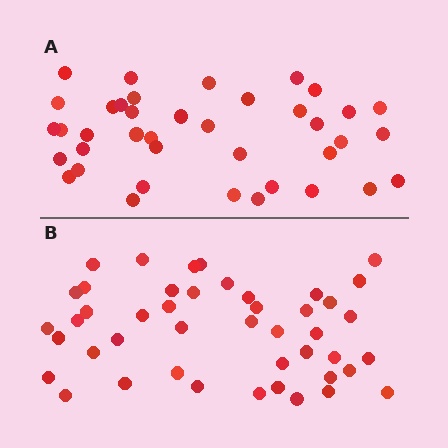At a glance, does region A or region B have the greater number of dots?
Region B (the bottom region) has more dots.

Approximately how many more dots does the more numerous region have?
Region B has about 6 more dots than region A.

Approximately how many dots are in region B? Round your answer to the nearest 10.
About 40 dots. (The exact count is 45, which rounds to 40.)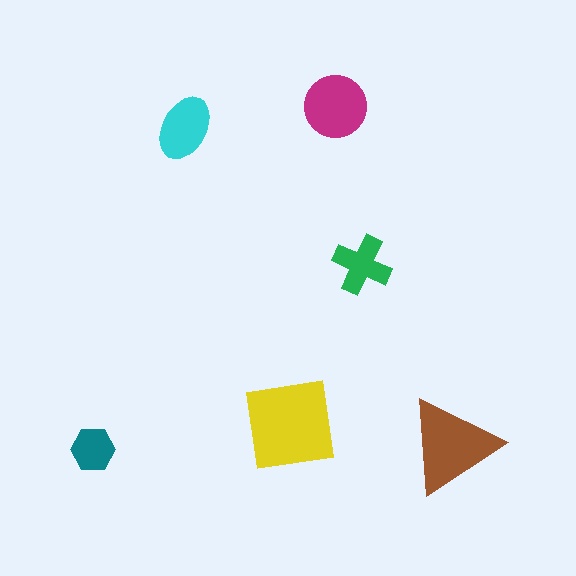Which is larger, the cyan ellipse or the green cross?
The cyan ellipse.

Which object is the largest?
The yellow square.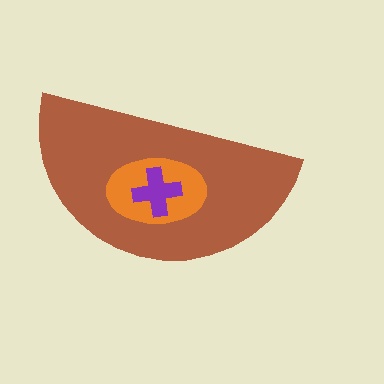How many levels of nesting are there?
3.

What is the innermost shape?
The purple cross.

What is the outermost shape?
The brown semicircle.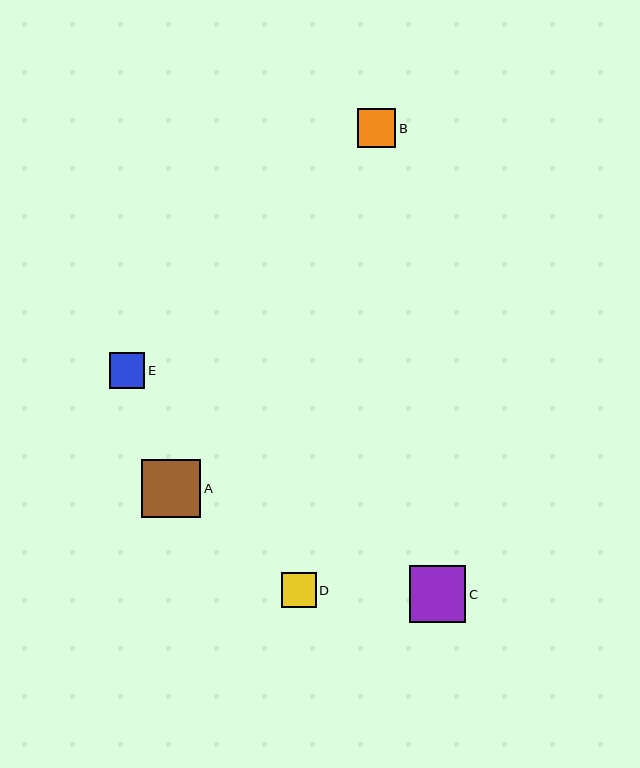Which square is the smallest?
Square D is the smallest with a size of approximately 35 pixels.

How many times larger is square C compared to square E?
Square C is approximately 1.6 times the size of square E.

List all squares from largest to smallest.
From largest to smallest: A, C, B, E, D.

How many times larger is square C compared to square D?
Square C is approximately 1.6 times the size of square D.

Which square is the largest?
Square A is the largest with a size of approximately 59 pixels.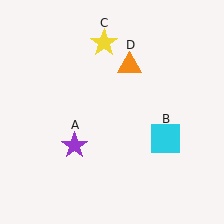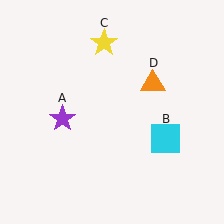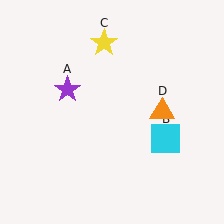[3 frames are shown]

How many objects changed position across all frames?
2 objects changed position: purple star (object A), orange triangle (object D).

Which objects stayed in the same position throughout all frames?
Cyan square (object B) and yellow star (object C) remained stationary.